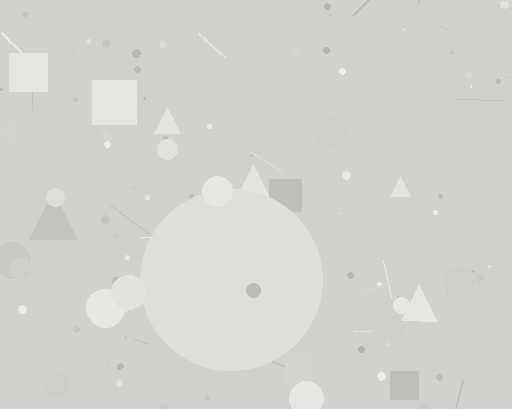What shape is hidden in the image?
A circle is hidden in the image.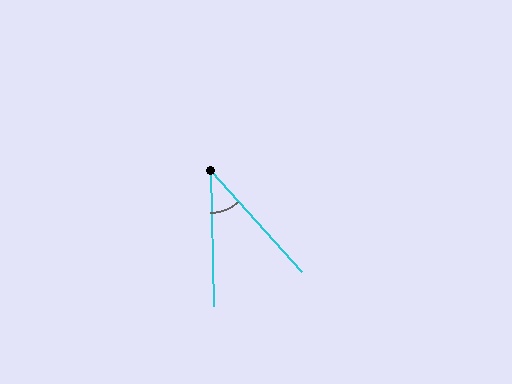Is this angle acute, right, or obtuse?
It is acute.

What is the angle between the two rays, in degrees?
Approximately 41 degrees.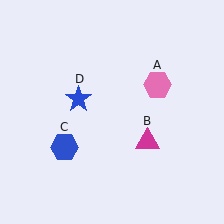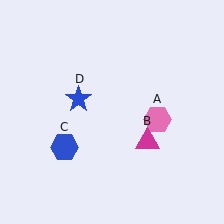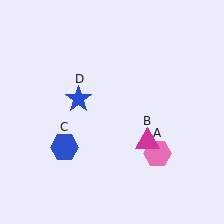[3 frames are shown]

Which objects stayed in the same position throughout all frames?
Magenta triangle (object B) and blue hexagon (object C) and blue star (object D) remained stationary.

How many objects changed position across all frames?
1 object changed position: pink hexagon (object A).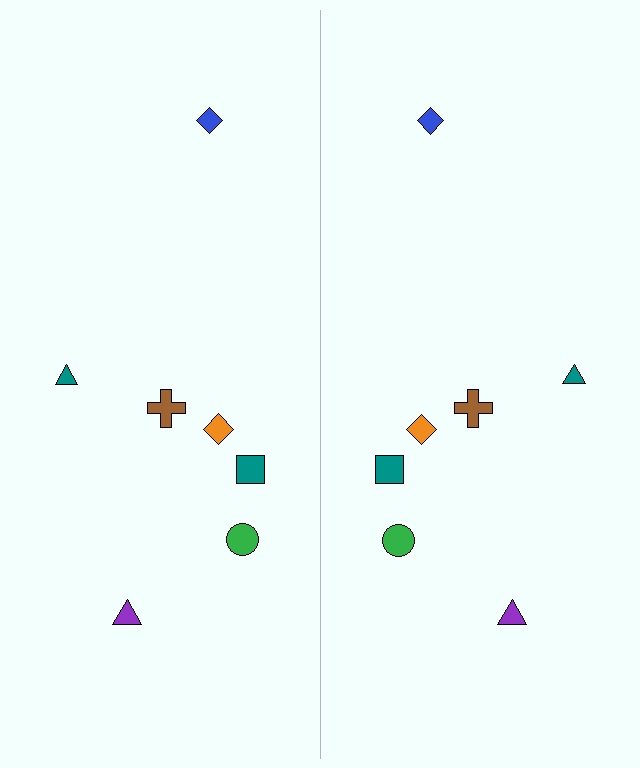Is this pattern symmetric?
Yes, this pattern has bilateral (reflection) symmetry.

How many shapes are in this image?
There are 14 shapes in this image.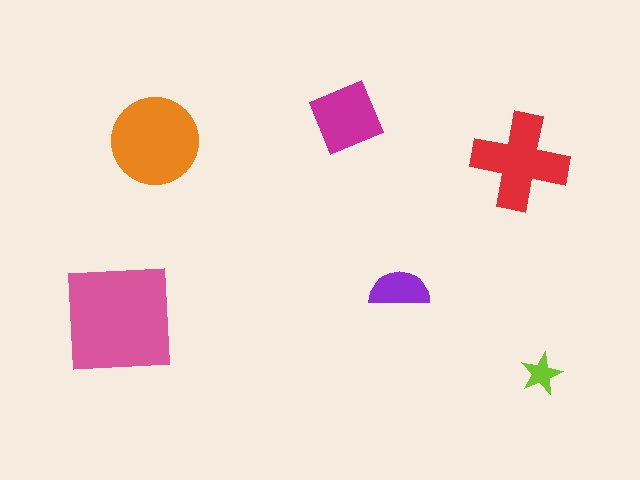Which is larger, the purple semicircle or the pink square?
The pink square.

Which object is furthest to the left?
The pink square is leftmost.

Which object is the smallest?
The lime star.